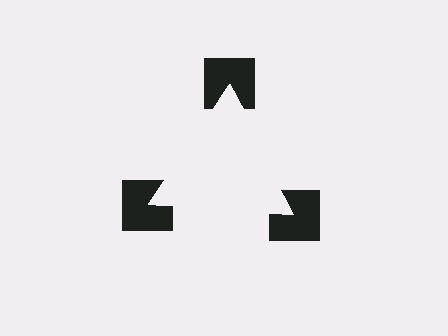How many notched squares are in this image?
There are 3 — one at each vertex of the illusory triangle.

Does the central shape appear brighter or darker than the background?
It typically appears slightly brighter than the background, even though no actual brightness change is drawn.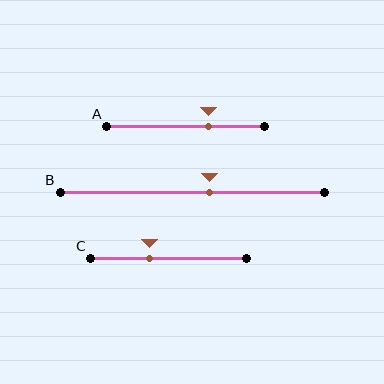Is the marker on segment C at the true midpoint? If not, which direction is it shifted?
No, the marker on segment C is shifted to the left by about 12% of the segment length.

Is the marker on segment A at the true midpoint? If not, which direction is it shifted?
No, the marker on segment A is shifted to the right by about 15% of the segment length.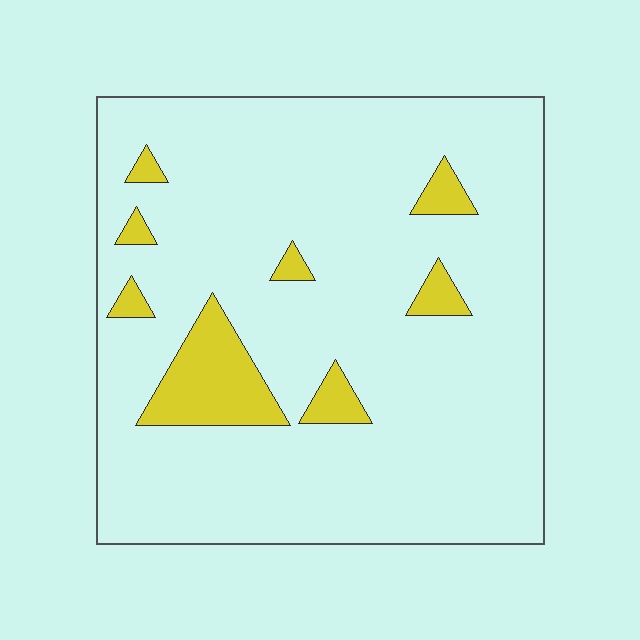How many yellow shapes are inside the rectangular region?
8.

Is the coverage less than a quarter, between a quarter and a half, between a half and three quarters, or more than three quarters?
Less than a quarter.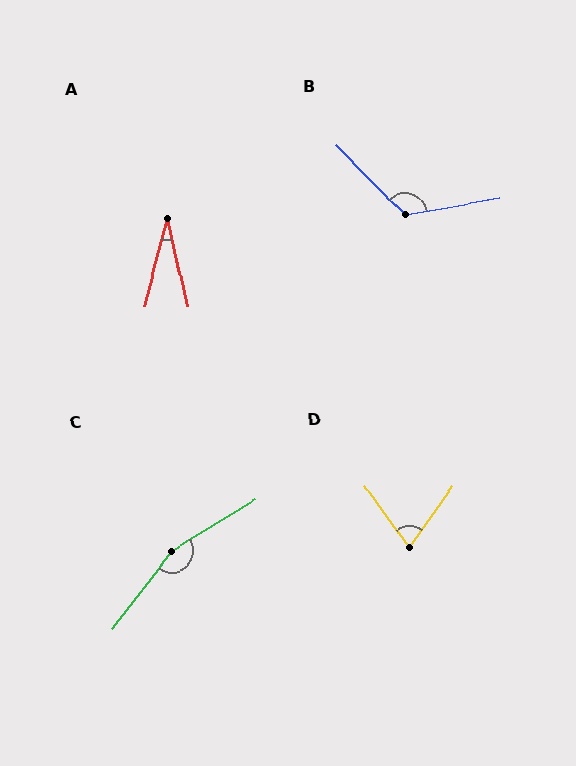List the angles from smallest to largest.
A (28°), D (71°), B (125°), C (159°).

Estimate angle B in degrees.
Approximately 125 degrees.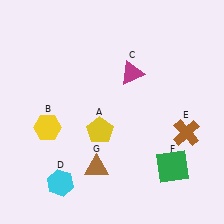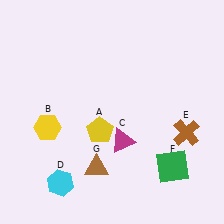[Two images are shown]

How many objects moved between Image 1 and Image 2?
1 object moved between the two images.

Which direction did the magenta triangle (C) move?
The magenta triangle (C) moved down.